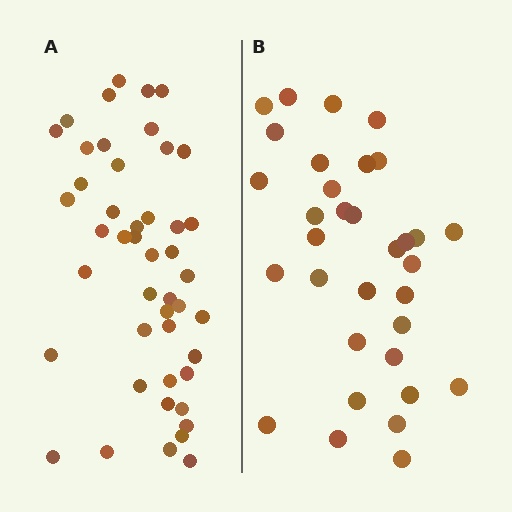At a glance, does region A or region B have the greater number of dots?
Region A (the left region) has more dots.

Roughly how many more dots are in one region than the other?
Region A has approximately 15 more dots than region B.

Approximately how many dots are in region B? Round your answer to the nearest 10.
About 30 dots. (The exact count is 33, which rounds to 30.)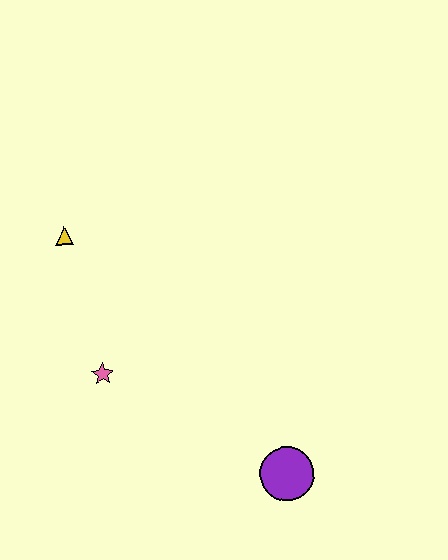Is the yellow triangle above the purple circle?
Yes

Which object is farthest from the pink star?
The purple circle is farthest from the pink star.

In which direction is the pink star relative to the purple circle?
The pink star is to the left of the purple circle.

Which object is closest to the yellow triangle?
The pink star is closest to the yellow triangle.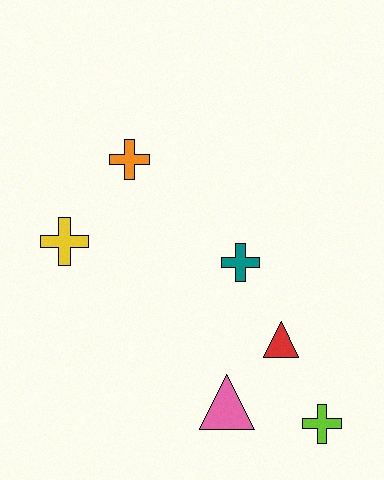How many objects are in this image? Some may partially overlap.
There are 6 objects.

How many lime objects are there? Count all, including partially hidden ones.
There is 1 lime object.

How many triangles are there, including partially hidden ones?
There are 2 triangles.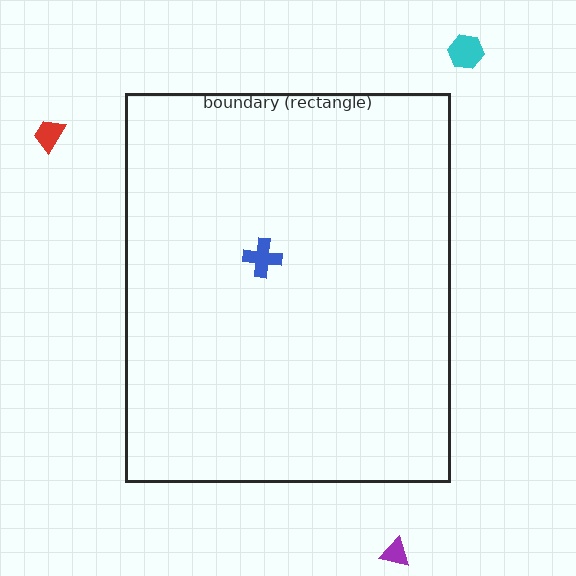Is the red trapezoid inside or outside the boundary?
Outside.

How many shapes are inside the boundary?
1 inside, 3 outside.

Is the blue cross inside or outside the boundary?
Inside.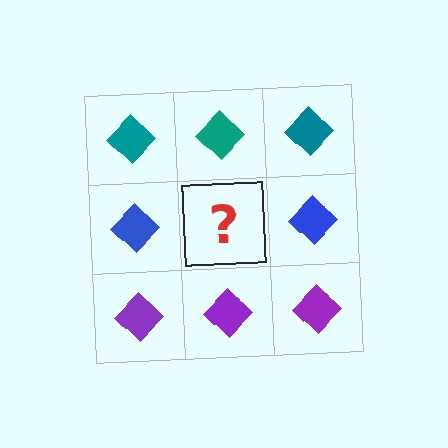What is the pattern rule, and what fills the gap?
The rule is that each row has a consistent color. The gap should be filled with a blue diamond.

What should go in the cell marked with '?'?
The missing cell should contain a blue diamond.